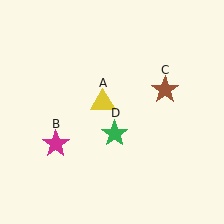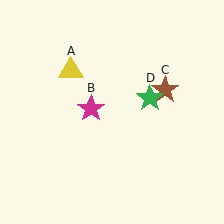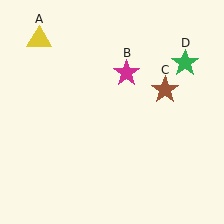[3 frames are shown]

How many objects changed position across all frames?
3 objects changed position: yellow triangle (object A), magenta star (object B), green star (object D).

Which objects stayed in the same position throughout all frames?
Brown star (object C) remained stationary.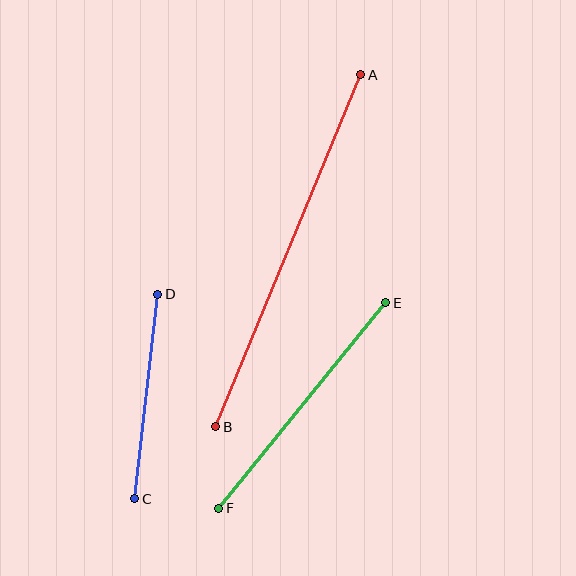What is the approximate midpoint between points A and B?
The midpoint is at approximately (288, 251) pixels.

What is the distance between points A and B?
The distance is approximately 381 pixels.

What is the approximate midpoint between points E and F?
The midpoint is at approximately (302, 405) pixels.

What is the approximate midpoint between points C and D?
The midpoint is at approximately (146, 397) pixels.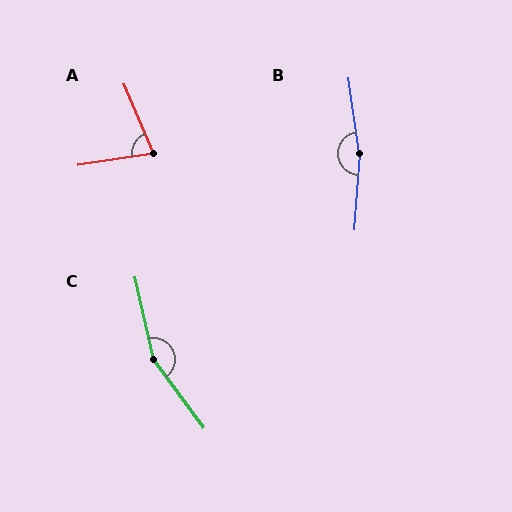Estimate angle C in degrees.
Approximately 156 degrees.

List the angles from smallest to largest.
A (75°), C (156°), B (168°).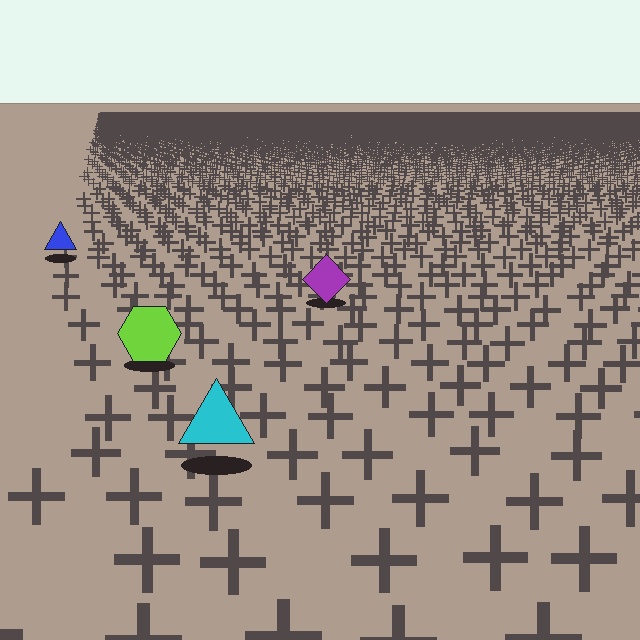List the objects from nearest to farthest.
From nearest to farthest: the cyan triangle, the lime hexagon, the purple diamond, the blue triangle.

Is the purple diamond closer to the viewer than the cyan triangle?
No. The cyan triangle is closer — you can tell from the texture gradient: the ground texture is coarser near it.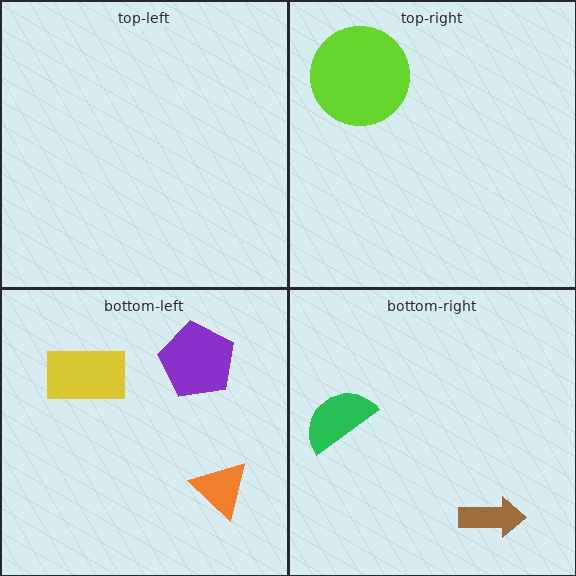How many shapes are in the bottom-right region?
2.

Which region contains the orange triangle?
The bottom-left region.